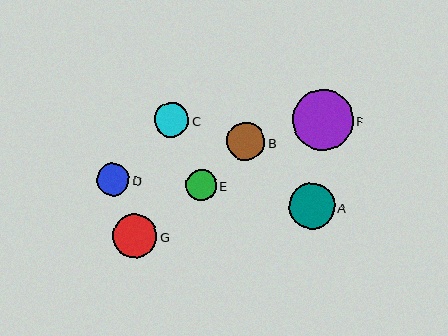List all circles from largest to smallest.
From largest to smallest: F, A, G, B, C, D, E.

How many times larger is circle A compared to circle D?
Circle A is approximately 1.4 times the size of circle D.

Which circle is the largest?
Circle F is the largest with a size of approximately 60 pixels.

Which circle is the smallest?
Circle E is the smallest with a size of approximately 31 pixels.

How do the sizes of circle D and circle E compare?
Circle D and circle E are approximately the same size.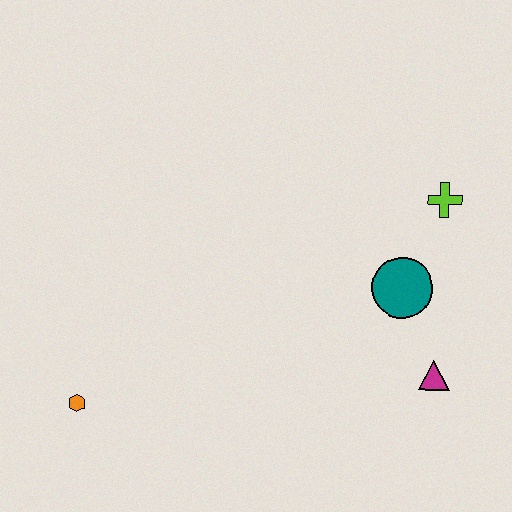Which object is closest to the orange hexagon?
The teal circle is closest to the orange hexagon.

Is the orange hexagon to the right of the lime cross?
No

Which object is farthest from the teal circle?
The orange hexagon is farthest from the teal circle.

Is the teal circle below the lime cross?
Yes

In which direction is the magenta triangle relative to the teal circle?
The magenta triangle is below the teal circle.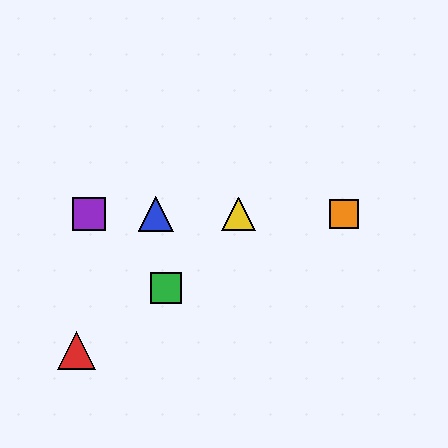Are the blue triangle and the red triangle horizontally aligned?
No, the blue triangle is at y≈214 and the red triangle is at y≈351.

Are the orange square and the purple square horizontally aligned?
Yes, both are at y≈214.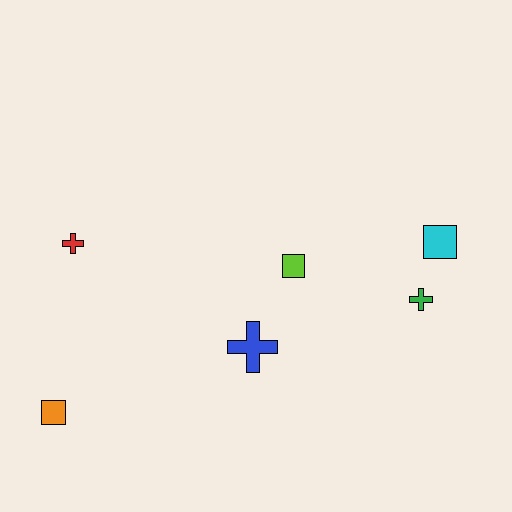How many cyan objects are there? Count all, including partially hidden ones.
There is 1 cyan object.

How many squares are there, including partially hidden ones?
There are 3 squares.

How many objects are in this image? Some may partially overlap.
There are 6 objects.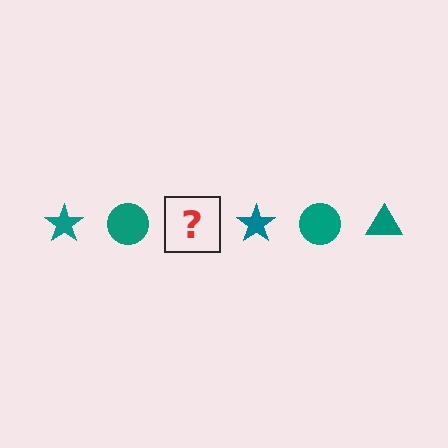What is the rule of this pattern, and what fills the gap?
The rule is that the pattern cycles through star, circle, triangle shapes in teal. The gap should be filled with a teal triangle.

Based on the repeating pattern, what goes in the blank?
The blank should be a teal triangle.